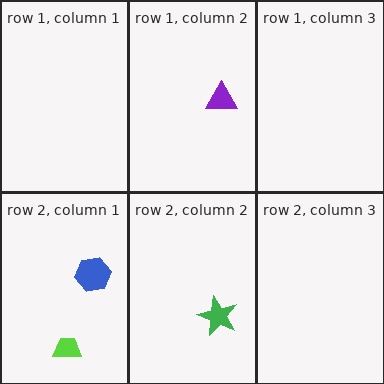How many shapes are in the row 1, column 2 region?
1.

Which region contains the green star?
The row 2, column 2 region.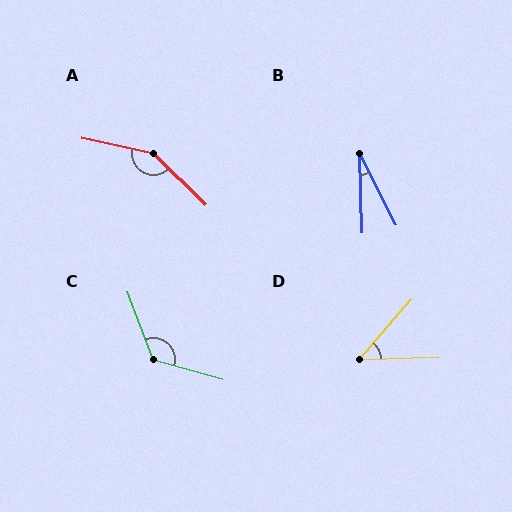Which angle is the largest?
A, at approximately 148 degrees.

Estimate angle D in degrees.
Approximately 47 degrees.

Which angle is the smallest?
B, at approximately 25 degrees.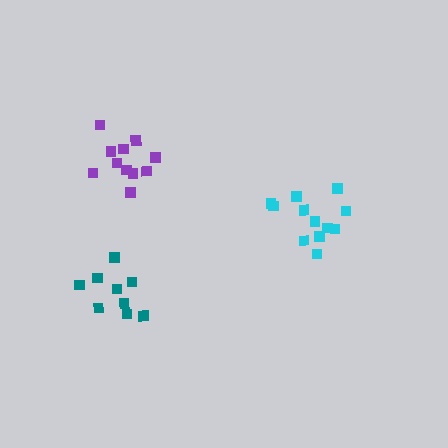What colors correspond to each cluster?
The clusters are colored: cyan, purple, teal.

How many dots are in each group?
Group 1: 12 dots, Group 2: 11 dots, Group 3: 9 dots (32 total).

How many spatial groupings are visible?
There are 3 spatial groupings.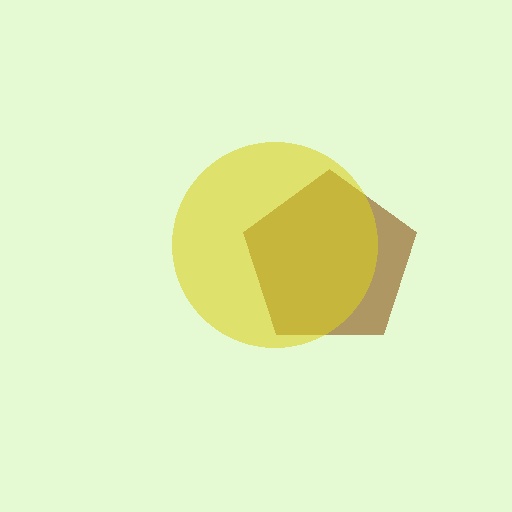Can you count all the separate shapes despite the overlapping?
Yes, there are 2 separate shapes.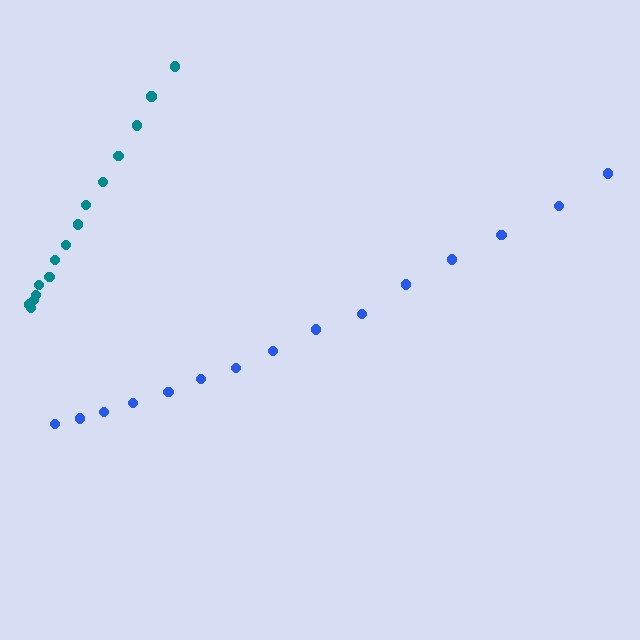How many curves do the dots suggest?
There are 2 distinct paths.